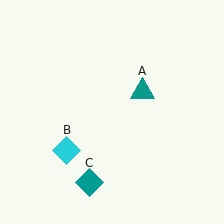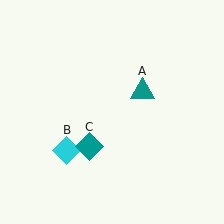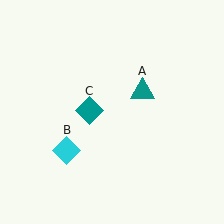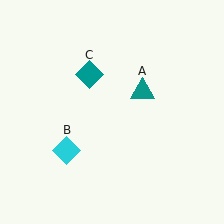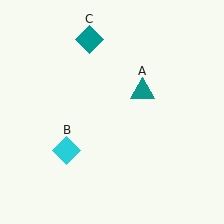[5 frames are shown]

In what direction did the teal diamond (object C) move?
The teal diamond (object C) moved up.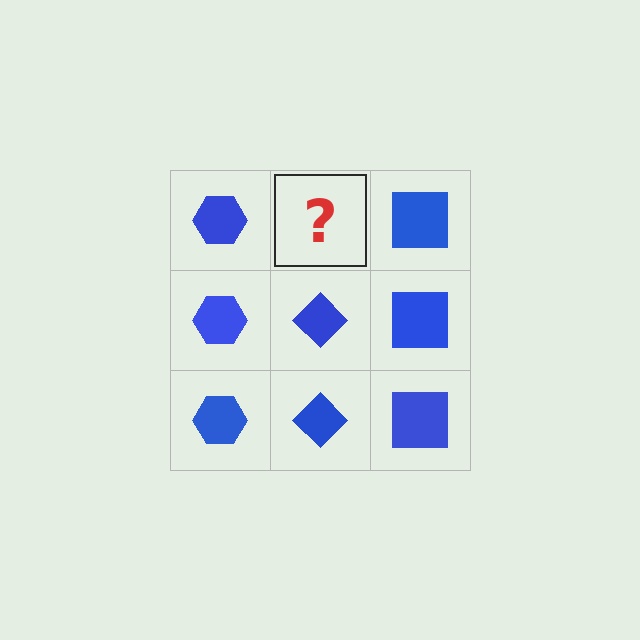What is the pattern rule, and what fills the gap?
The rule is that each column has a consistent shape. The gap should be filled with a blue diamond.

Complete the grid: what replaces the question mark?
The question mark should be replaced with a blue diamond.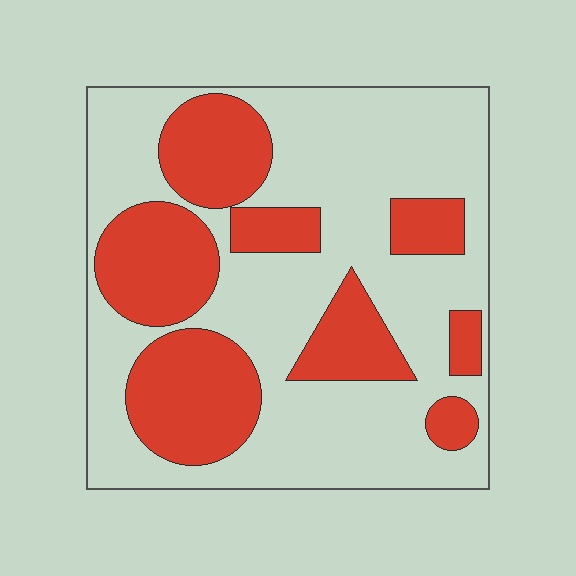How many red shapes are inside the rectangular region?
8.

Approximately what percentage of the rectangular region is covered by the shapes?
Approximately 35%.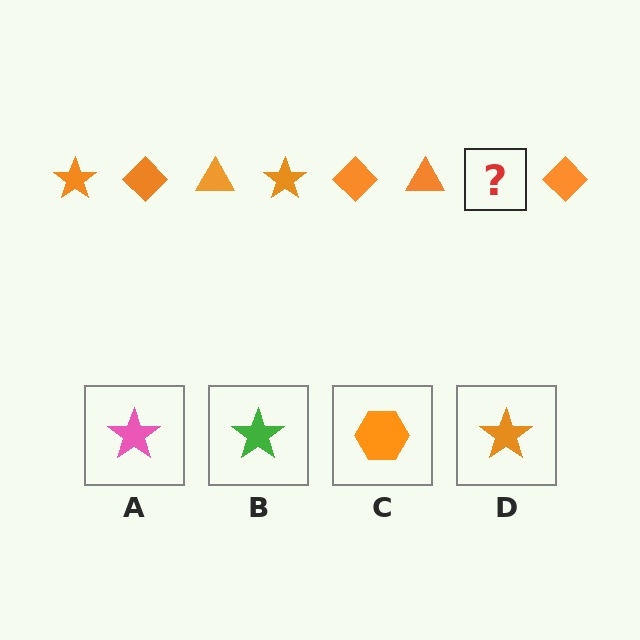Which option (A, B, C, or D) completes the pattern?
D.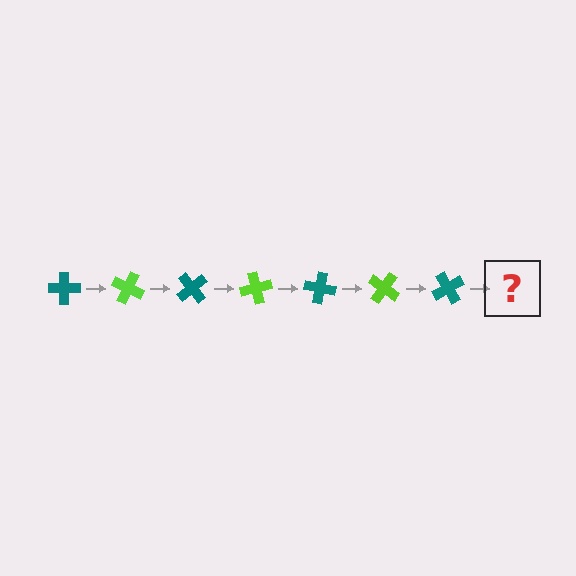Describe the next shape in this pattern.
It should be a lime cross, rotated 175 degrees from the start.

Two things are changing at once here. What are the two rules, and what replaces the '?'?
The two rules are that it rotates 25 degrees each step and the color cycles through teal and lime. The '?' should be a lime cross, rotated 175 degrees from the start.